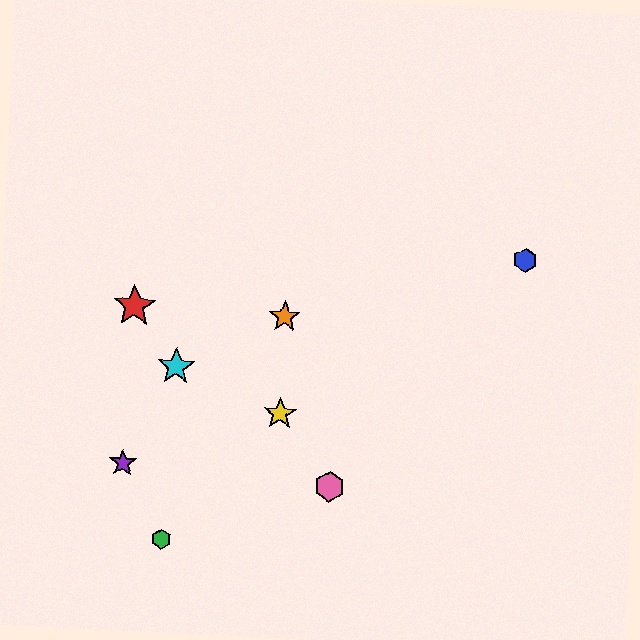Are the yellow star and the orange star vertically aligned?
Yes, both are at x≈280.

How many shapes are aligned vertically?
2 shapes (the yellow star, the orange star) are aligned vertically.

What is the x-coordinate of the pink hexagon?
The pink hexagon is at x≈330.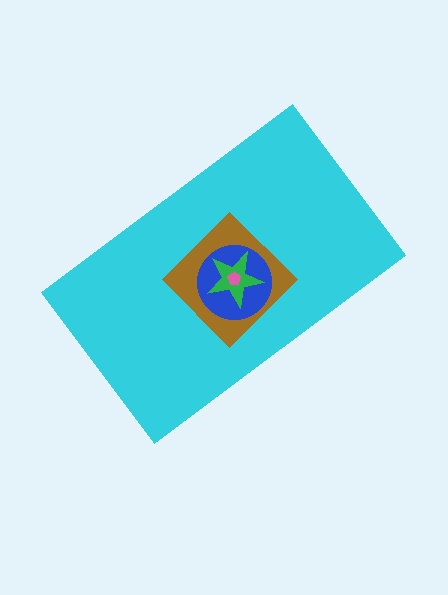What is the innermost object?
The pink pentagon.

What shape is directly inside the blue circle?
The green star.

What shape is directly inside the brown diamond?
The blue circle.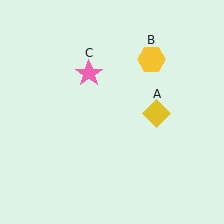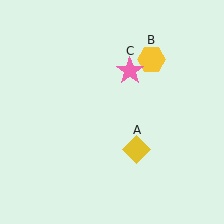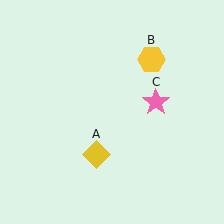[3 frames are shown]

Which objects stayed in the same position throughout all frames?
Yellow hexagon (object B) remained stationary.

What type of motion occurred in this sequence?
The yellow diamond (object A), pink star (object C) rotated clockwise around the center of the scene.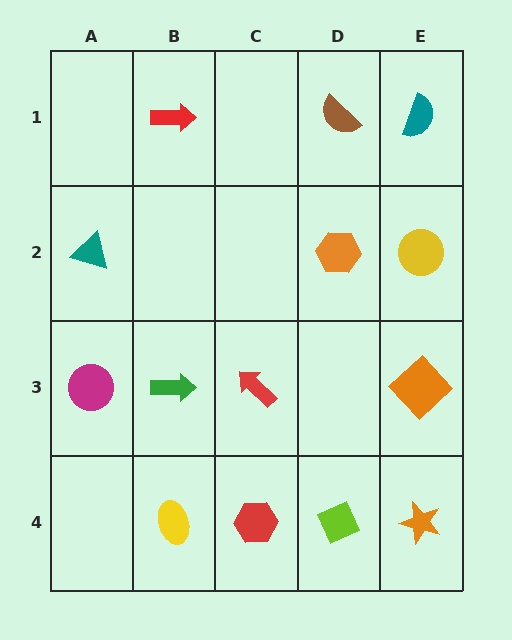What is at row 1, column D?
A brown semicircle.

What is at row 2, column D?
An orange hexagon.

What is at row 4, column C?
A red hexagon.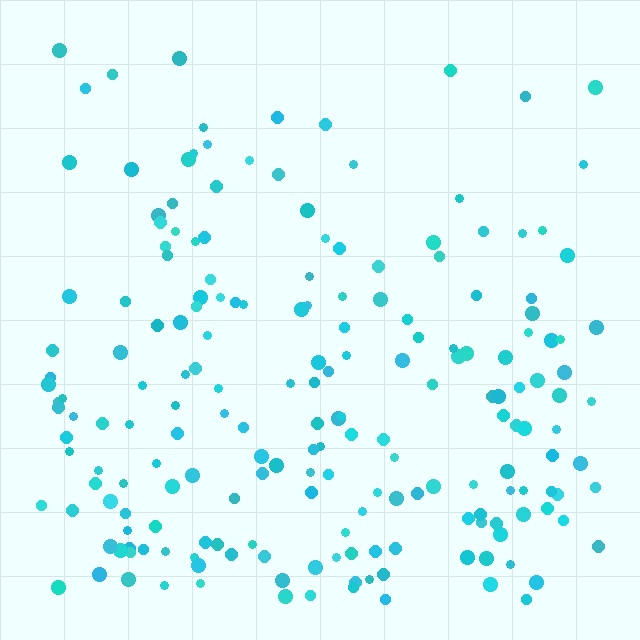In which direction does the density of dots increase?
From top to bottom, with the bottom side densest.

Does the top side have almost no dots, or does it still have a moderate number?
Still a moderate number, just noticeably fewer than the bottom.